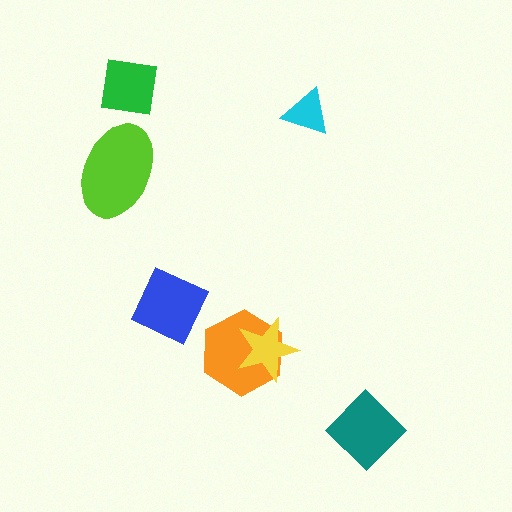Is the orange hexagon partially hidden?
Yes, it is partially covered by another shape.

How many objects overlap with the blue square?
0 objects overlap with the blue square.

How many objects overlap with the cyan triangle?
0 objects overlap with the cyan triangle.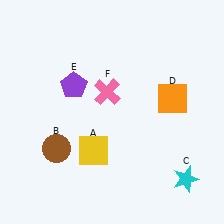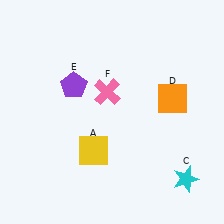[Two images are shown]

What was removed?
The brown circle (B) was removed in Image 2.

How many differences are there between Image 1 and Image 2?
There is 1 difference between the two images.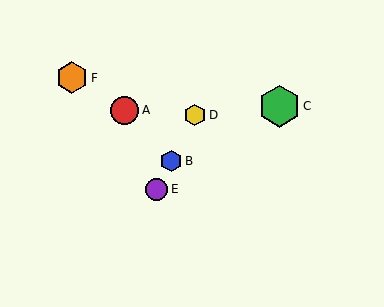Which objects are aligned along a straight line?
Objects B, D, E are aligned along a straight line.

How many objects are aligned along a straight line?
3 objects (B, D, E) are aligned along a straight line.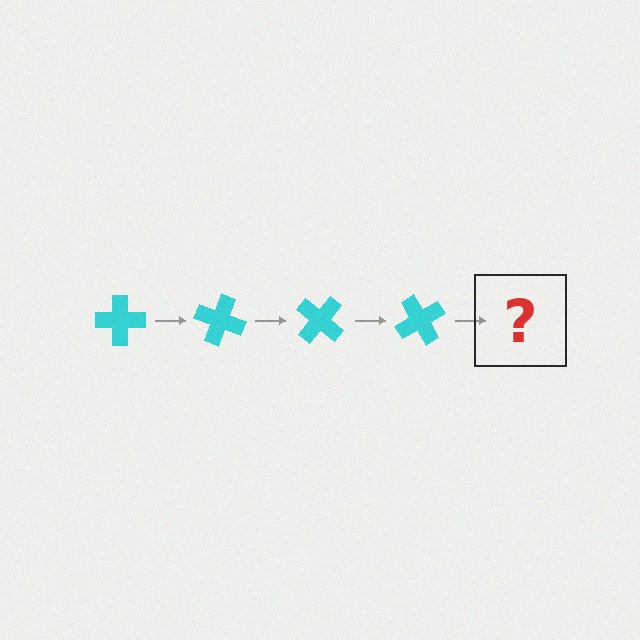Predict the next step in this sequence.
The next step is a cyan cross rotated 80 degrees.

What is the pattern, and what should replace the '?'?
The pattern is that the cross rotates 20 degrees each step. The '?' should be a cyan cross rotated 80 degrees.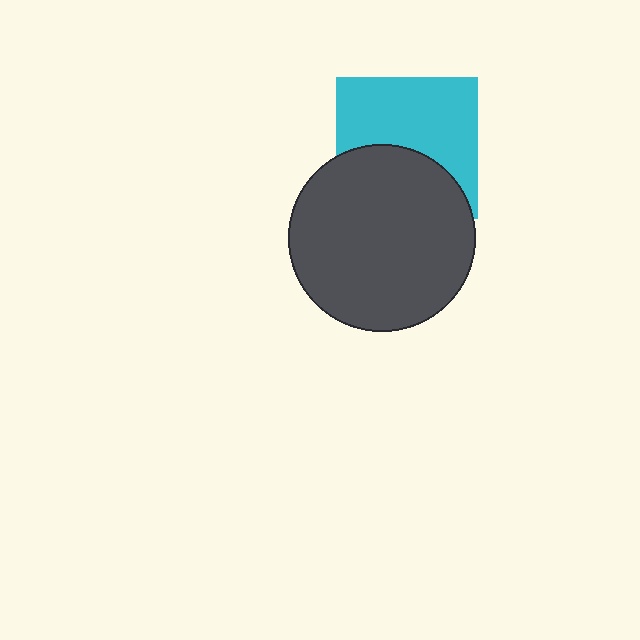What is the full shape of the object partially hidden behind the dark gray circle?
The partially hidden object is a cyan square.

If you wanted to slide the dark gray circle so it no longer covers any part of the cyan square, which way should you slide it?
Slide it down — that is the most direct way to separate the two shapes.